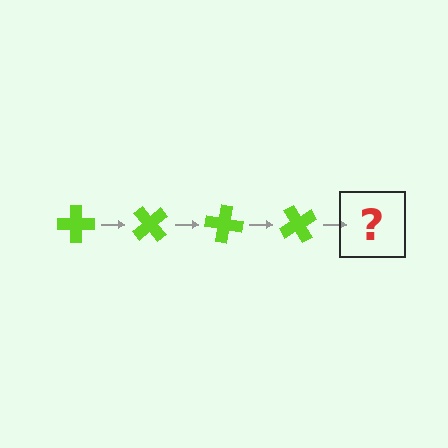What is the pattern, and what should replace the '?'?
The pattern is that the cross rotates 50 degrees each step. The '?' should be a lime cross rotated 200 degrees.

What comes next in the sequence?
The next element should be a lime cross rotated 200 degrees.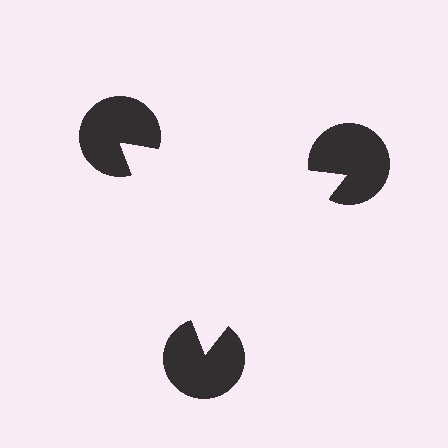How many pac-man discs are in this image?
There are 3 — one at each vertex of the illusory triangle.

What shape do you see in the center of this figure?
An illusory triangle — its edges are inferred from the aligned wedge cuts in the pac-man discs, not physically drawn.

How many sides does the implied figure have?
3 sides.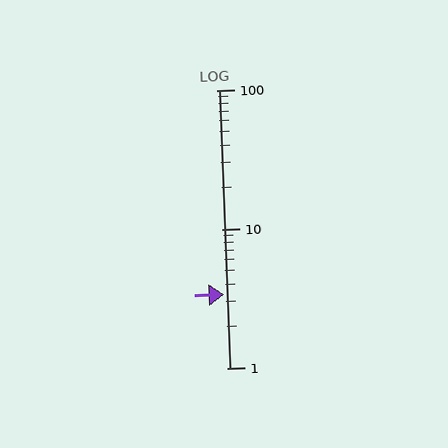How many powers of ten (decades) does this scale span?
The scale spans 2 decades, from 1 to 100.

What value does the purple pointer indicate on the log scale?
The pointer indicates approximately 3.4.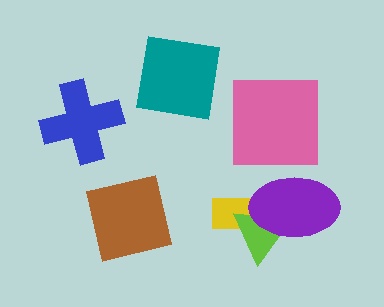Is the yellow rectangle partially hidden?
Yes, it is partially covered by another shape.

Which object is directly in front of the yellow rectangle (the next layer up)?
The lime triangle is directly in front of the yellow rectangle.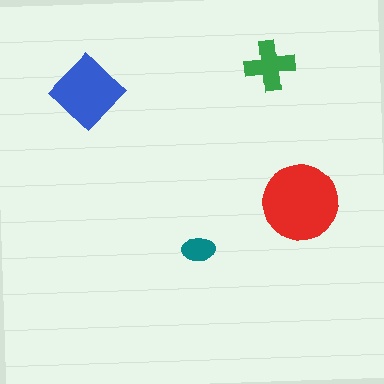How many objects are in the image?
There are 4 objects in the image.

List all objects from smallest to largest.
The teal ellipse, the green cross, the blue diamond, the red circle.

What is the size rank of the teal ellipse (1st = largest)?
4th.